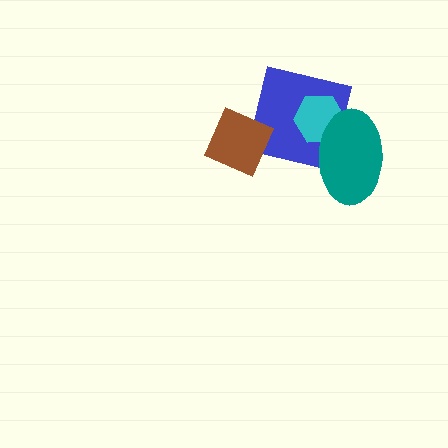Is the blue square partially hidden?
Yes, it is partially covered by another shape.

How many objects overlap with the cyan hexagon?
2 objects overlap with the cyan hexagon.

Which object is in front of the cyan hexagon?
The teal ellipse is in front of the cyan hexagon.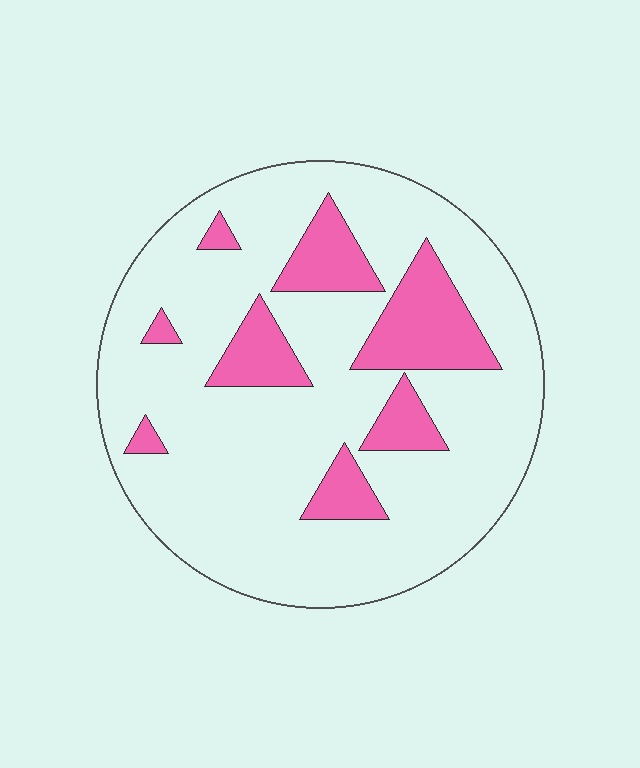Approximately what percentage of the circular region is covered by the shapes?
Approximately 20%.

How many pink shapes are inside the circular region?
8.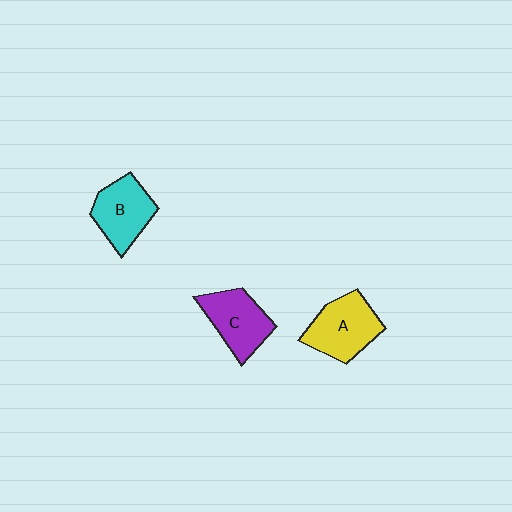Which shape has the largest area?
Shape A (yellow).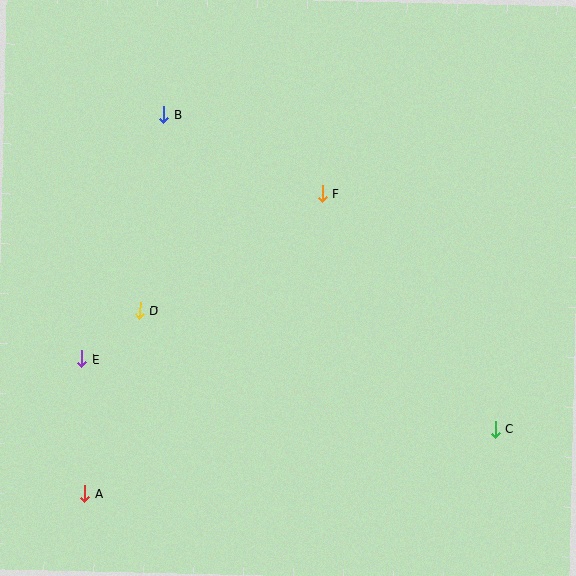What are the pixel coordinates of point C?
Point C is at (495, 429).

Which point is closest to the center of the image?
Point F at (323, 193) is closest to the center.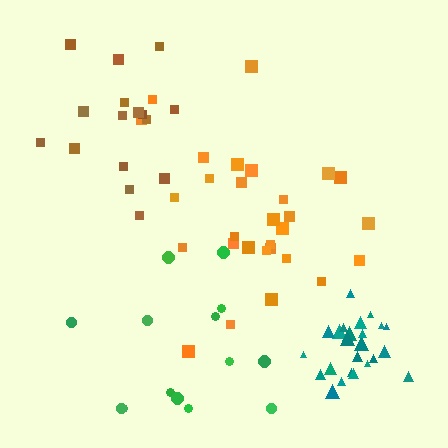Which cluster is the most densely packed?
Teal.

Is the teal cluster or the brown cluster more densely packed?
Teal.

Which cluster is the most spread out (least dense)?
Green.